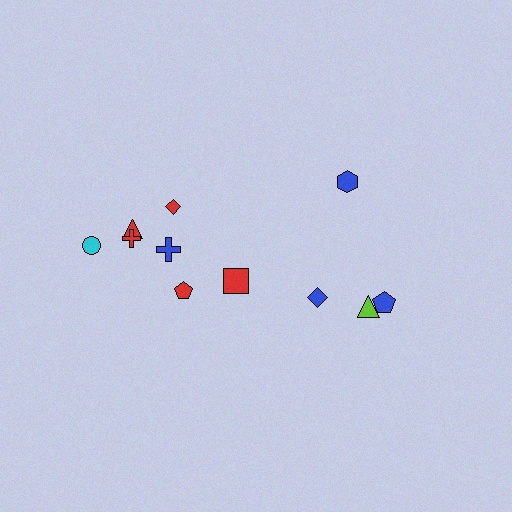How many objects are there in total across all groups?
There are 11 objects.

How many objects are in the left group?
There are 7 objects.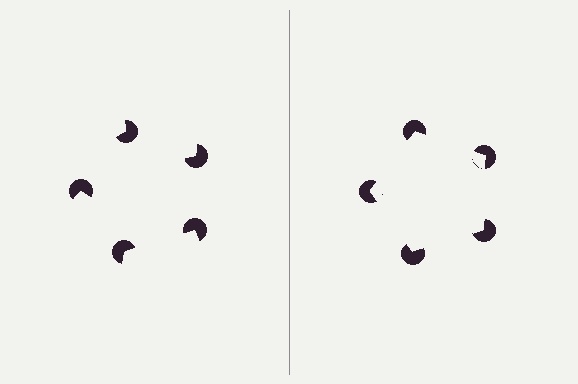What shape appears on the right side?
An illusory pentagon.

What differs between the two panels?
The pac-man discs are positioned identically on both sides; only the wedge orientations differ. On the right they align to a pentagon; on the left they are misaligned.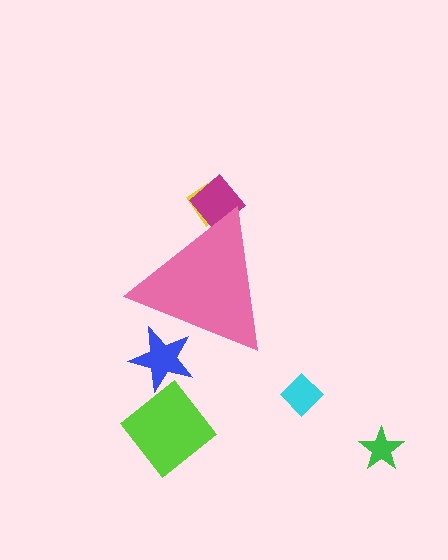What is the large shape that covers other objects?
A pink triangle.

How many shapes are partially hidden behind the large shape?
3 shapes are partially hidden.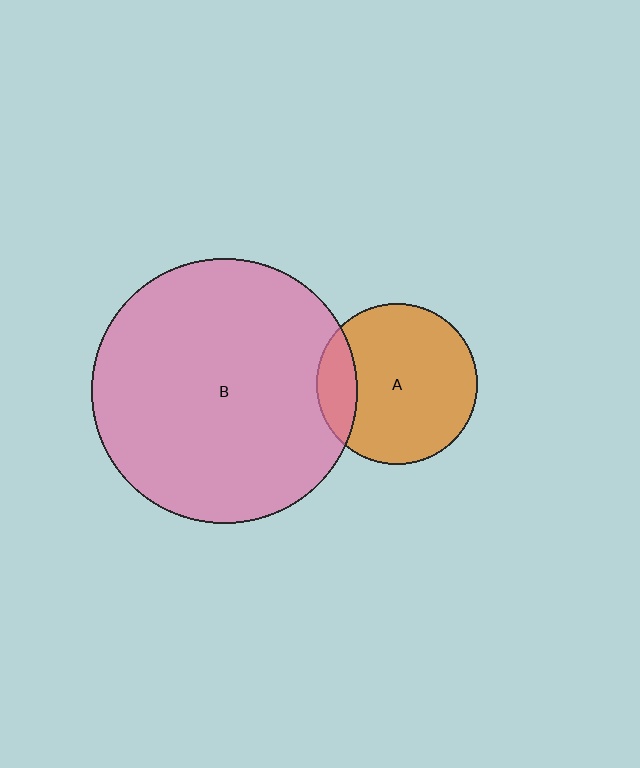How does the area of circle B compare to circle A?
Approximately 2.7 times.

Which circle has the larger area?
Circle B (pink).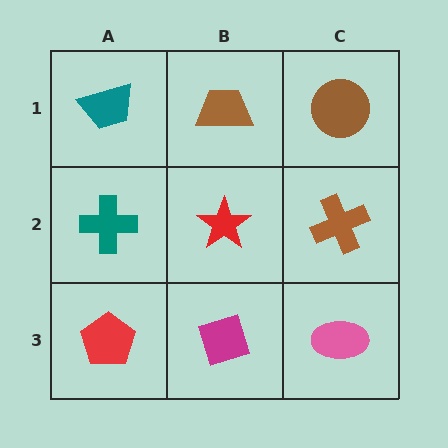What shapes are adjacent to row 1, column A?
A teal cross (row 2, column A), a brown trapezoid (row 1, column B).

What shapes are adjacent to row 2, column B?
A brown trapezoid (row 1, column B), a magenta diamond (row 3, column B), a teal cross (row 2, column A), a brown cross (row 2, column C).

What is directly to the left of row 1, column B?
A teal trapezoid.